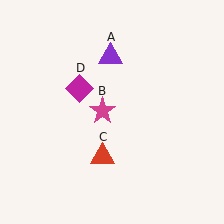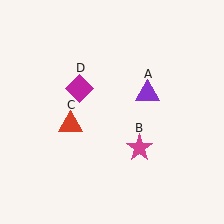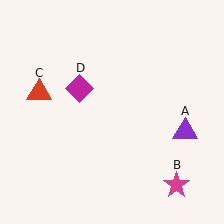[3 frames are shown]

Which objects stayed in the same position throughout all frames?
Magenta diamond (object D) remained stationary.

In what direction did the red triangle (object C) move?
The red triangle (object C) moved up and to the left.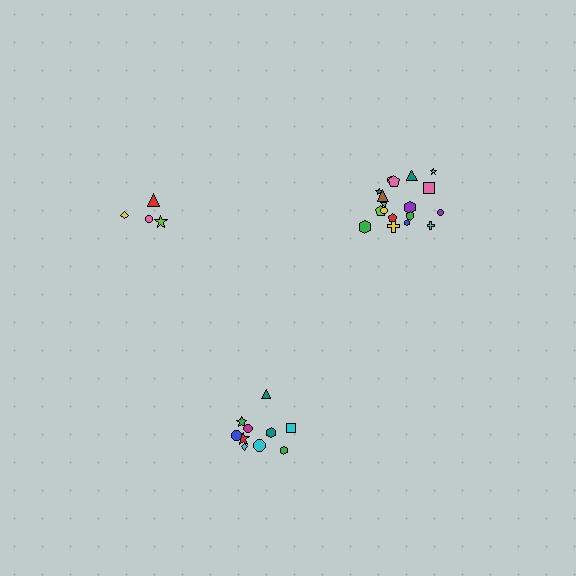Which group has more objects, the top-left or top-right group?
The top-right group.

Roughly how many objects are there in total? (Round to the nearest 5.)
Roughly 30 objects in total.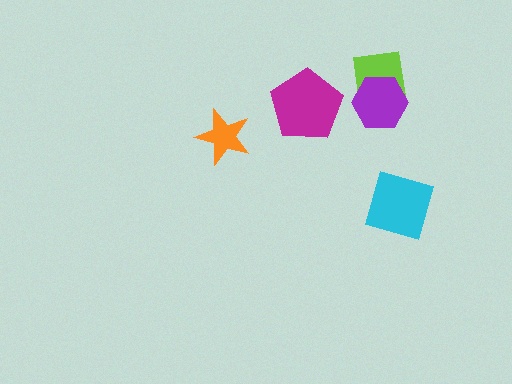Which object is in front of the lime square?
The purple hexagon is in front of the lime square.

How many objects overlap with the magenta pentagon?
0 objects overlap with the magenta pentagon.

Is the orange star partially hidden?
No, no other shape covers it.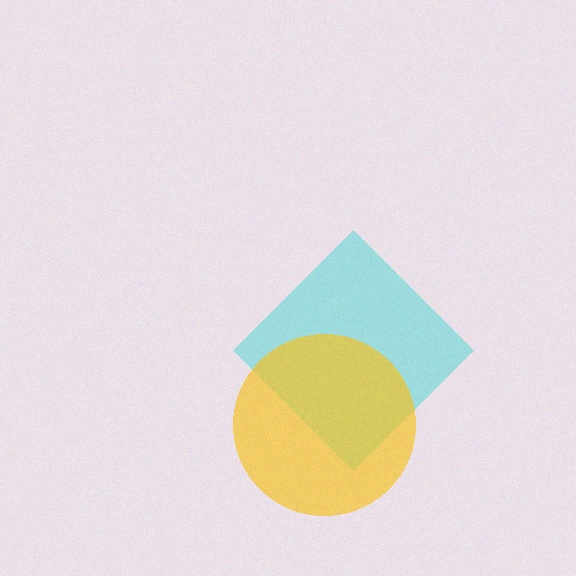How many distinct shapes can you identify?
There are 2 distinct shapes: a cyan diamond, a yellow circle.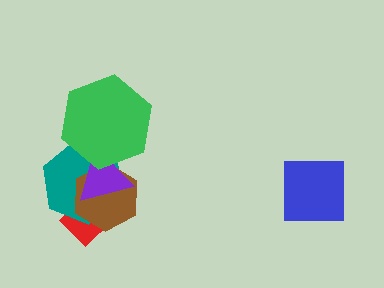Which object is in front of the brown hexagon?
The purple triangle is in front of the brown hexagon.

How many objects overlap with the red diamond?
3 objects overlap with the red diamond.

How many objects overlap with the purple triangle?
4 objects overlap with the purple triangle.